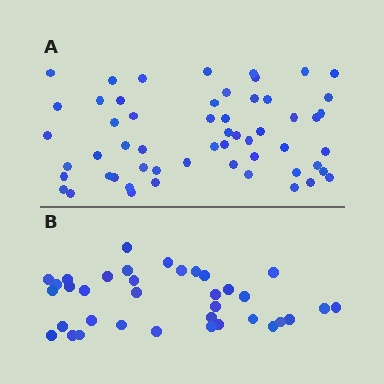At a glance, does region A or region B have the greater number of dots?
Region A (the top region) has more dots.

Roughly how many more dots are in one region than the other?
Region A has approximately 20 more dots than region B.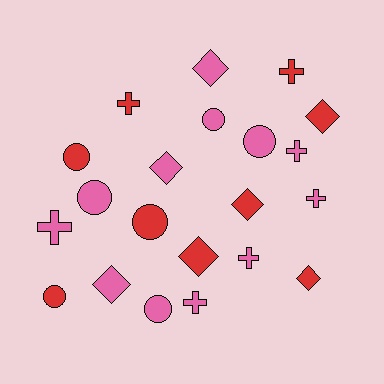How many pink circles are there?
There are 4 pink circles.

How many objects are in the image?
There are 21 objects.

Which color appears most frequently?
Pink, with 12 objects.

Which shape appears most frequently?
Circle, with 7 objects.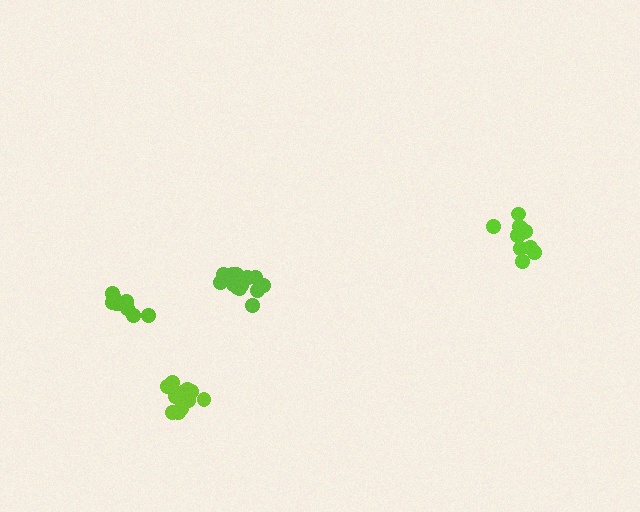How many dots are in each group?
Group 1: 11 dots, Group 2: 10 dots, Group 3: 11 dots, Group 4: 14 dots (46 total).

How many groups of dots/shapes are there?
There are 4 groups.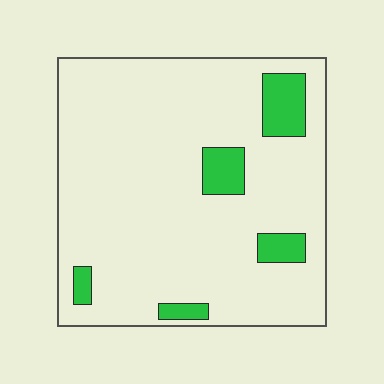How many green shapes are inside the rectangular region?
5.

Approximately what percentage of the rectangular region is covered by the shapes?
Approximately 10%.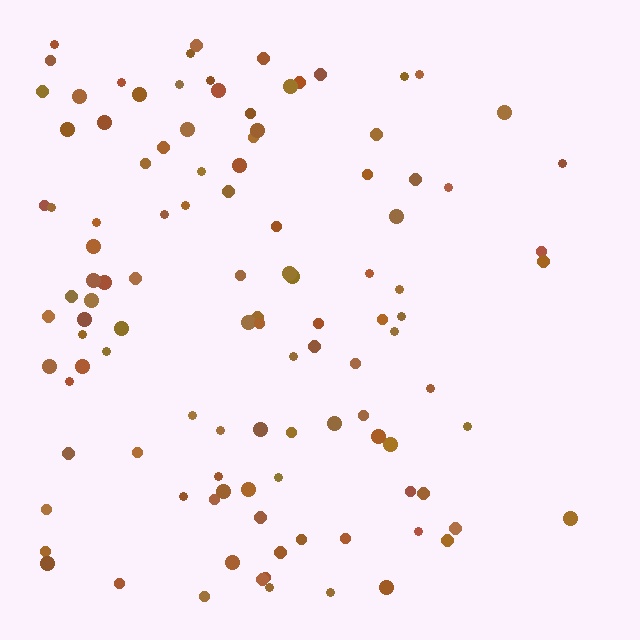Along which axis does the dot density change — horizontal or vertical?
Horizontal.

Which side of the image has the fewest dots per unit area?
The right.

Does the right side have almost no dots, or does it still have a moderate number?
Still a moderate number, just noticeably fewer than the left.